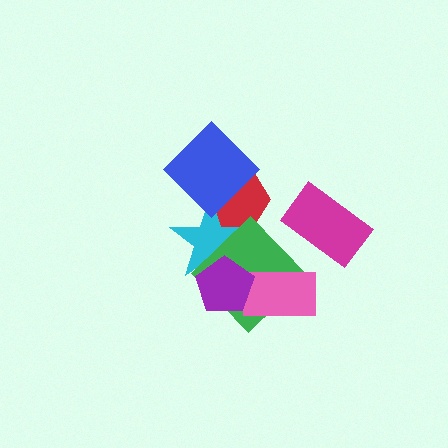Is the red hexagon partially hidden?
Yes, it is partially covered by another shape.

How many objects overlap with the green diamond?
3 objects overlap with the green diamond.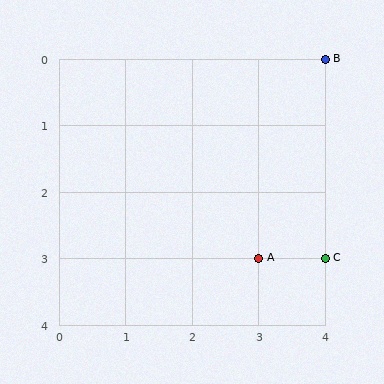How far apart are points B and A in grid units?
Points B and A are 1 column and 3 rows apart (about 3.2 grid units diagonally).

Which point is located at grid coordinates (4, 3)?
Point C is at (4, 3).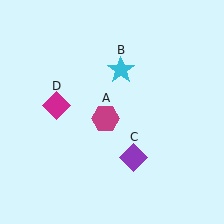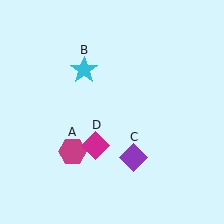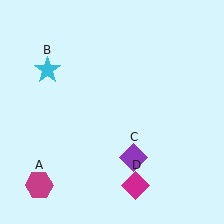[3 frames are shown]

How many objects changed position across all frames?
3 objects changed position: magenta hexagon (object A), cyan star (object B), magenta diamond (object D).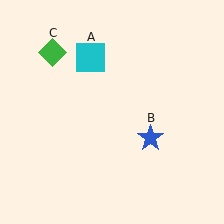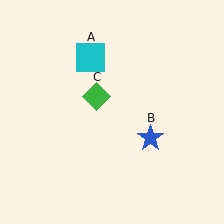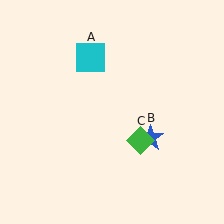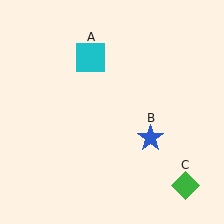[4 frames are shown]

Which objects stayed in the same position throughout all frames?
Cyan square (object A) and blue star (object B) remained stationary.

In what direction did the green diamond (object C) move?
The green diamond (object C) moved down and to the right.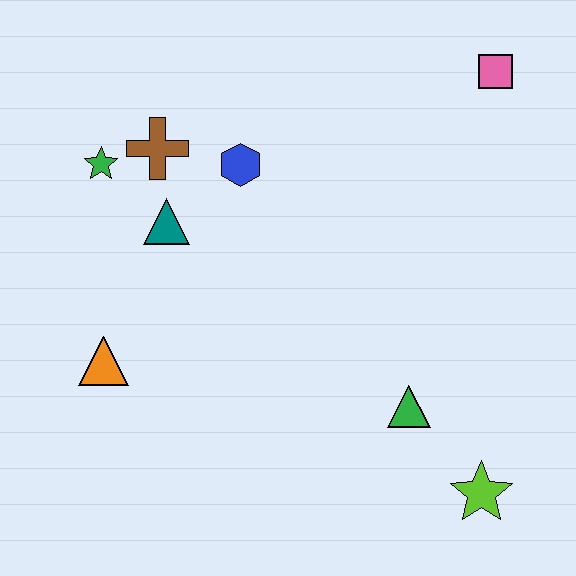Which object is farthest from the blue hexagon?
The lime star is farthest from the blue hexagon.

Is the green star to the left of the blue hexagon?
Yes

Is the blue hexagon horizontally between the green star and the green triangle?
Yes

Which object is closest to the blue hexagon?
The brown cross is closest to the blue hexagon.